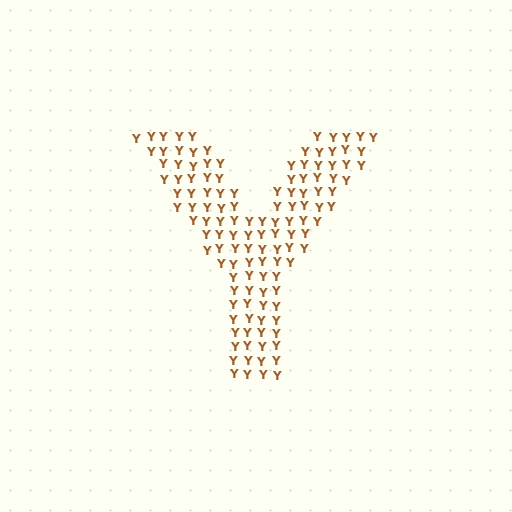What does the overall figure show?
The overall figure shows the letter Y.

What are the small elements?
The small elements are letter Y's.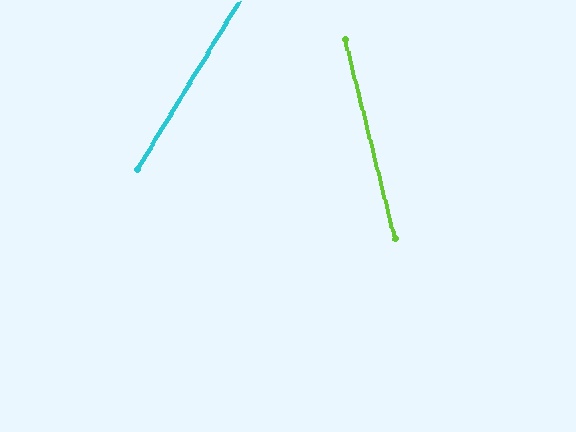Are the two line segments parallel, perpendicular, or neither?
Neither parallel nor perpendicular — they differ by about 45°.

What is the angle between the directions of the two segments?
Approximately 45 degrees.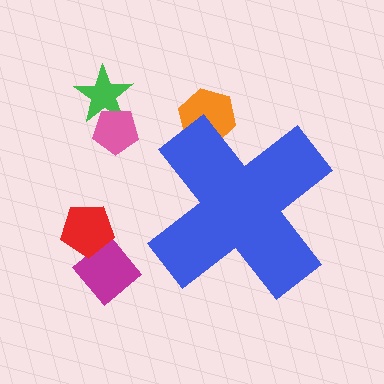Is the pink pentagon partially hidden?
No, the pink pentagon is fully visible.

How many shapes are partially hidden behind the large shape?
1 shape is partially hidden.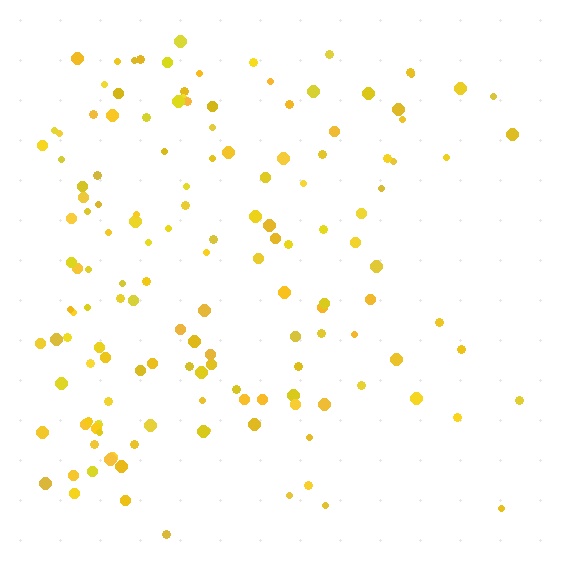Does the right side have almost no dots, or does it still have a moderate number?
Still a moderate number, just noticeably fewer than the left.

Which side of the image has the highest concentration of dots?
The left.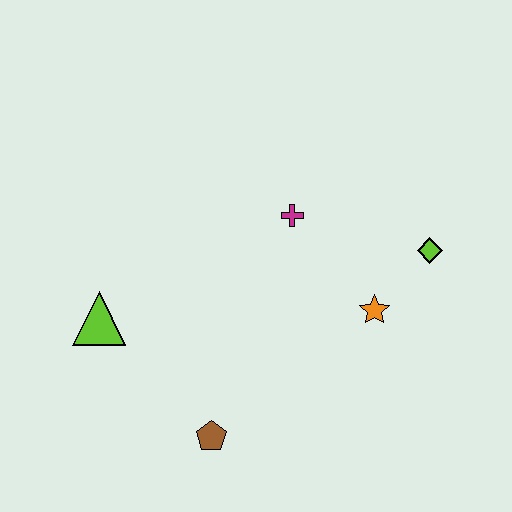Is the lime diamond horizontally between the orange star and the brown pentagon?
No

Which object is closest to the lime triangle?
The brown pentagon is closest to the lime triangle.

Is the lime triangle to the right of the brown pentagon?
No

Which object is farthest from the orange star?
The lime triangle is farthest from the orange star.